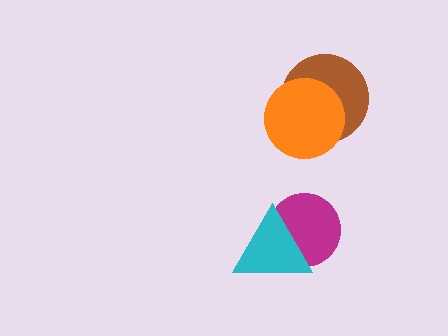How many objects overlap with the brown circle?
1 object overlaps with the brown circle.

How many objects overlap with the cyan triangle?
1 object overlaps with the cyan triangle.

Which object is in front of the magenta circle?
The cyan triangle is in front of the magenta circle.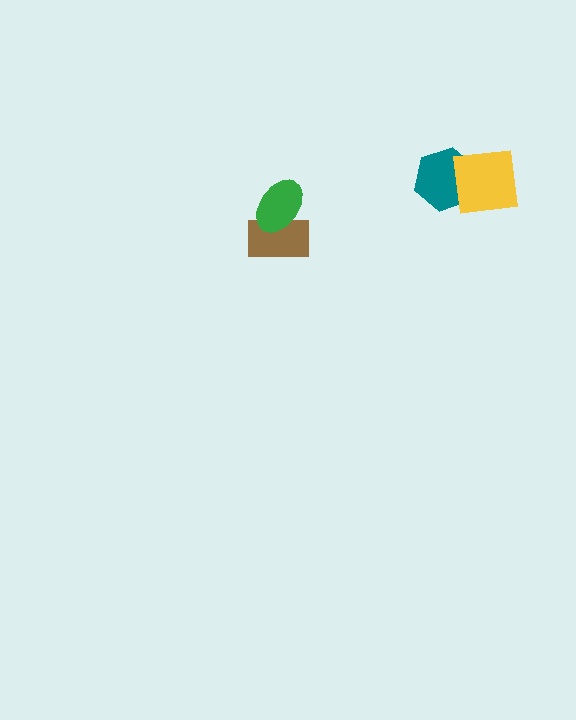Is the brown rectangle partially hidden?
Yes, it is partially covered by another shape.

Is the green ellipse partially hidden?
No, no other shape covers it.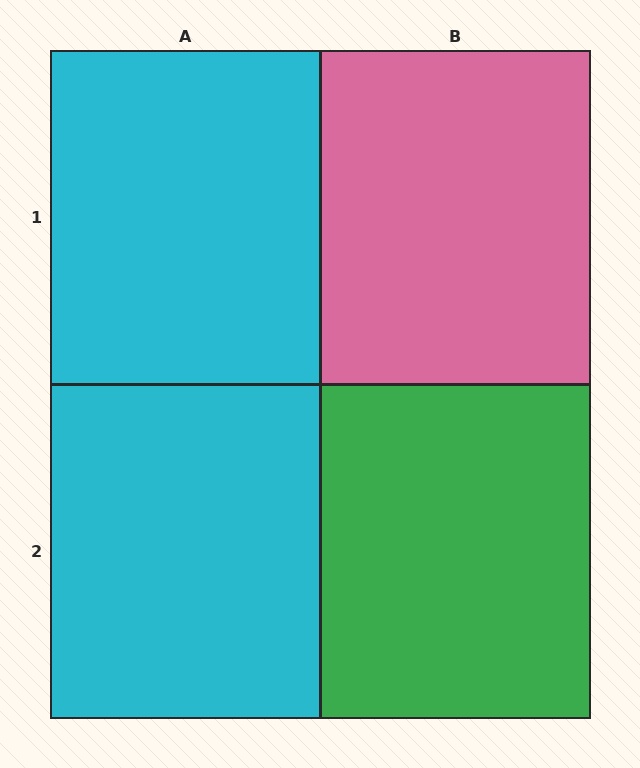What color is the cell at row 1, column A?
Cyan.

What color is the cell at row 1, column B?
Pink.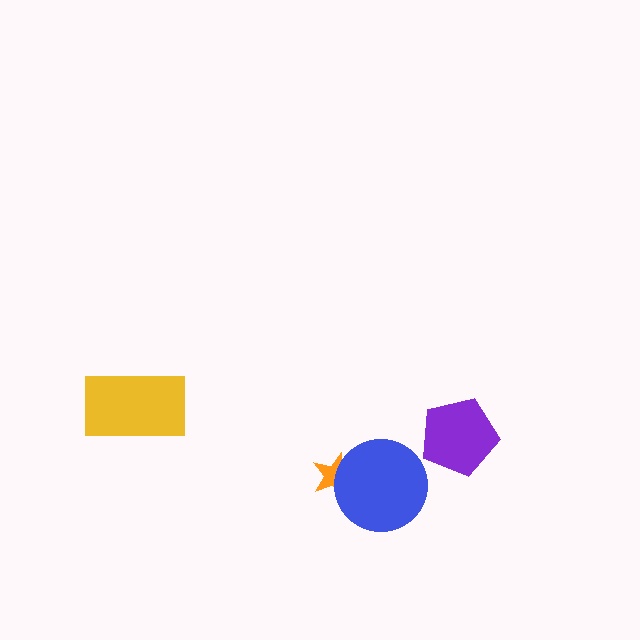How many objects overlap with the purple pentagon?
0 objects overlap with the purple pentagon.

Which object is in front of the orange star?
The blue circle is in front of the orange star.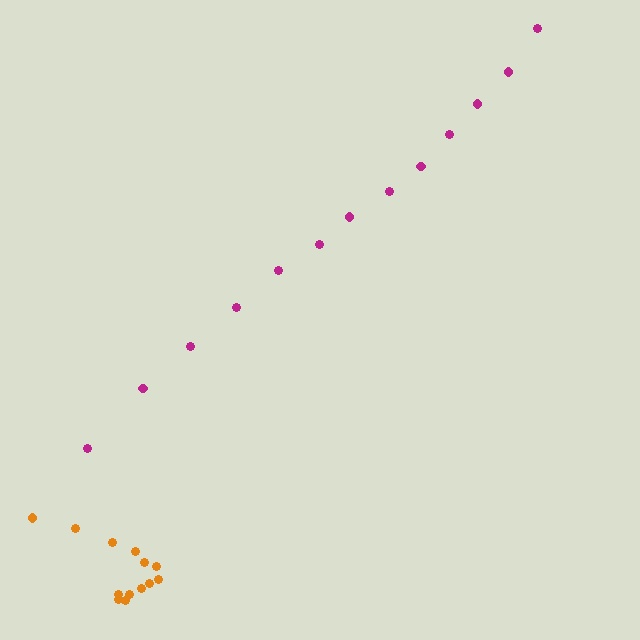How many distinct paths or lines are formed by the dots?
There are 2 distinct paths.